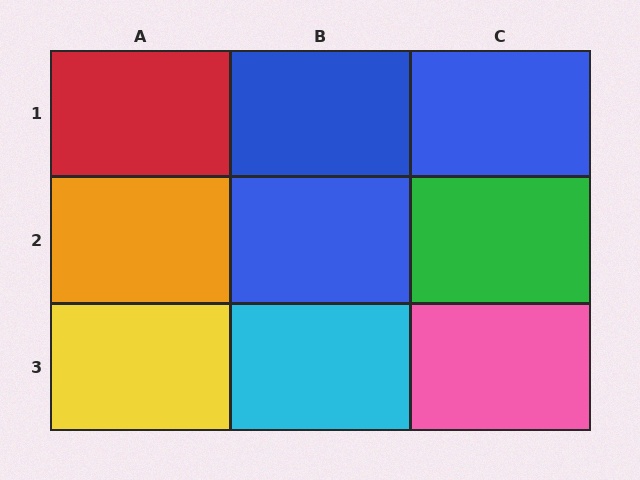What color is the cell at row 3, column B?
Cyan.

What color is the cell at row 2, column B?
Blue.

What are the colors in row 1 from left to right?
Red, blue, blue.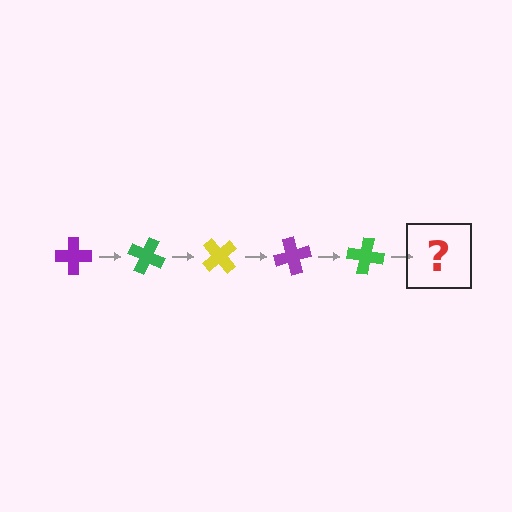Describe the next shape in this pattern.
It should be a yellow cross, rotated 125 degrees from the start.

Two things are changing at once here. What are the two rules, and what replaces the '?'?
The two rules are that it rotates 25 degrees each step and the color cycles through purple, green, and yellow. The '?' should be a yellow cross, rotated 125 degrees from the start.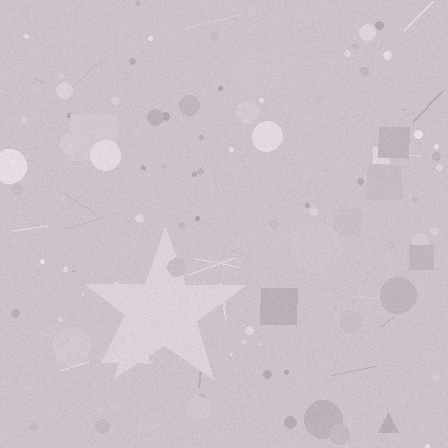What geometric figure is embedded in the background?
A star is embedded in the background.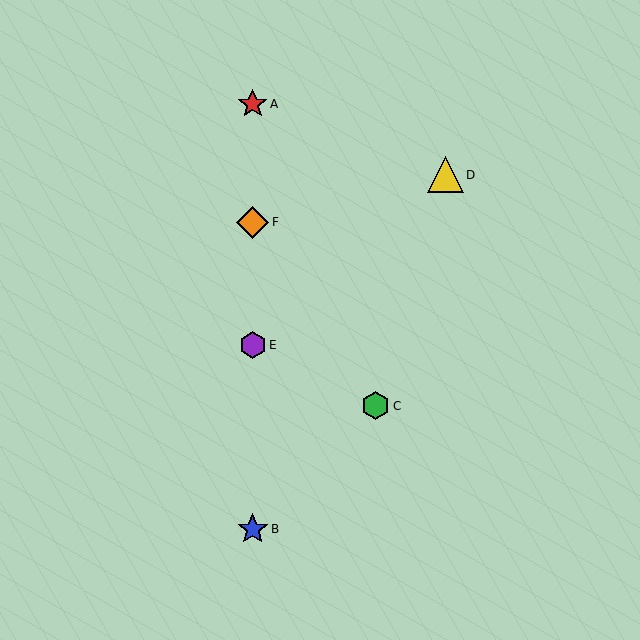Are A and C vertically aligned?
No, A is at x≈253 and C is at x≈376.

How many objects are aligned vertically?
4 objects (A, B, E, F) are aligned vertically.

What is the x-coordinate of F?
Object F is at x≈253.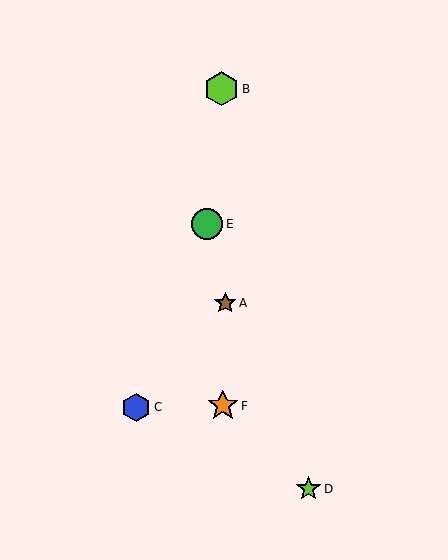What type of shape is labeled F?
Shape F is an orange star.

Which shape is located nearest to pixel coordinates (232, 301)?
The brown star (labeled A) at (225, 303) is nearest to that location.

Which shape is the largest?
The lime hexagon (labeled B) is the largest.